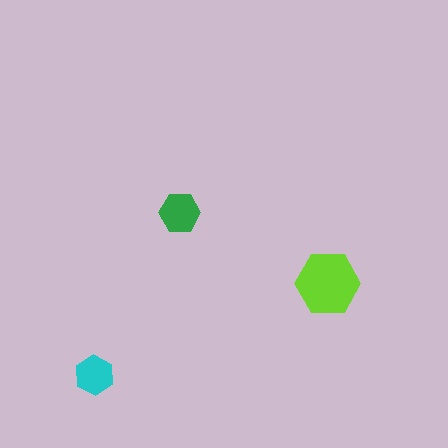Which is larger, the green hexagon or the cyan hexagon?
The green one.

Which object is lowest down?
The cyan hexagon is bottommost.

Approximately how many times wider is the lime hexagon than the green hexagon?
About 1.5 times wider.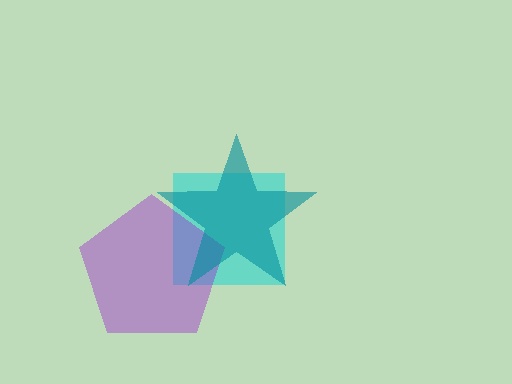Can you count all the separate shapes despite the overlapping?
Yes, there are 3 separate shapes.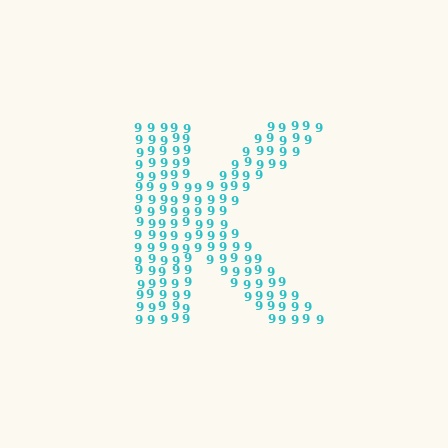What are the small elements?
The small elements are digit 9's.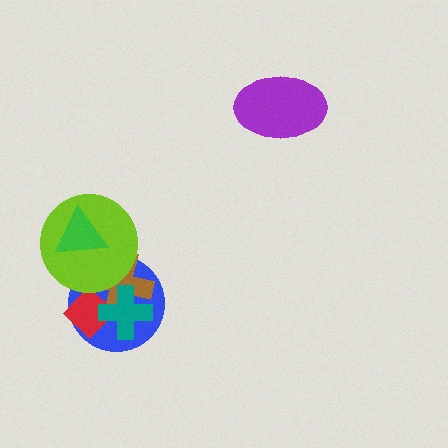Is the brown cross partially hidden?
Yes, it is partially covered by another shape.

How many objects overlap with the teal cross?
3 objects overlap with the teal cross.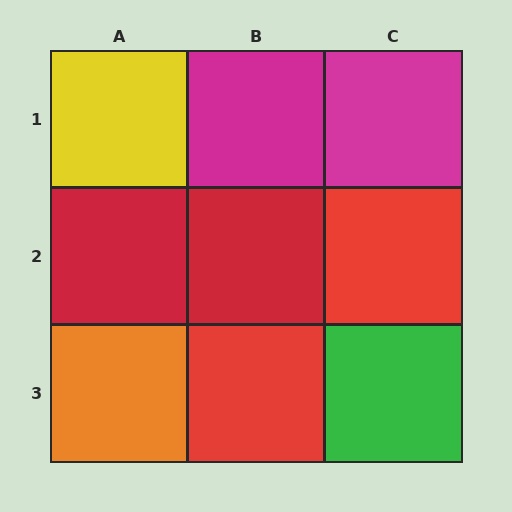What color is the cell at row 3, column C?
Green.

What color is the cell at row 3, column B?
Red.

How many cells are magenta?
2 cells are magenta.